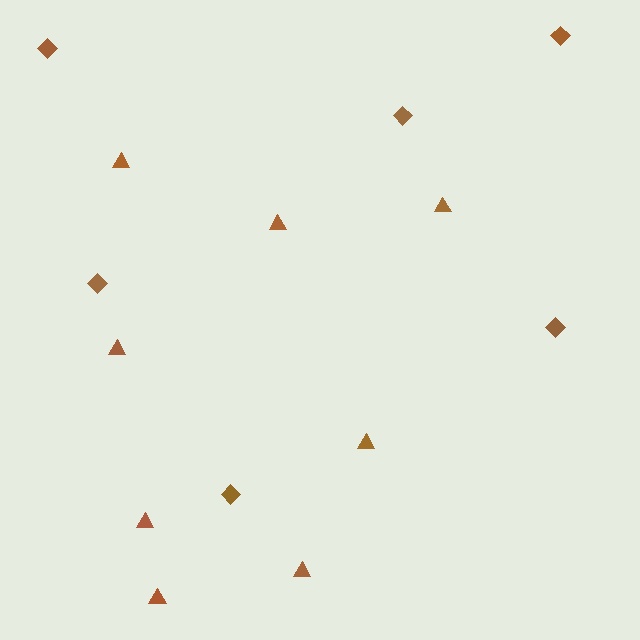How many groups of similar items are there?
There are 2 groups: one group of triangles (8) and one group of diamonds (6).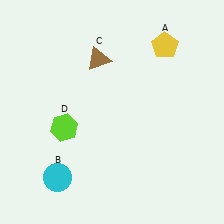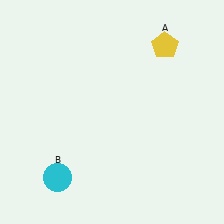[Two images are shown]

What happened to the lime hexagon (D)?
The lime hexagon (D) was removed in Image 2. It was in the bottom-left area of Image 1.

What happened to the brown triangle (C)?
The brown triangle (C) was removed in Image 2. It was in the top-left area of Image 1.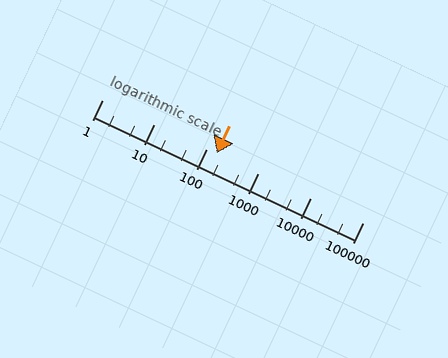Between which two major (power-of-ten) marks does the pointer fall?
The pointer is between 100 and 1000.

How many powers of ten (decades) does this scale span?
The scale spans 5 decades, from 1 to 100000.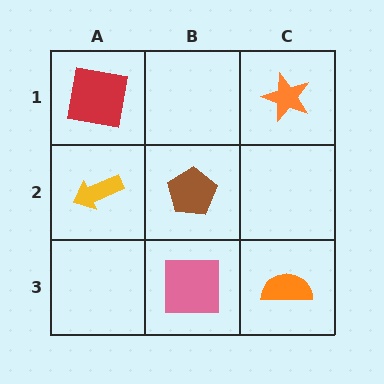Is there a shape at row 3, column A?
No, that cell is empty.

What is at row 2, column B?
A brown pentagon.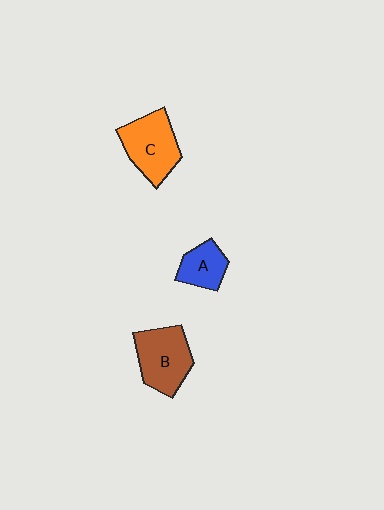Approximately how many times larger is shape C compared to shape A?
Approximately 1.7 times.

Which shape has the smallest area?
Shape A (blue).